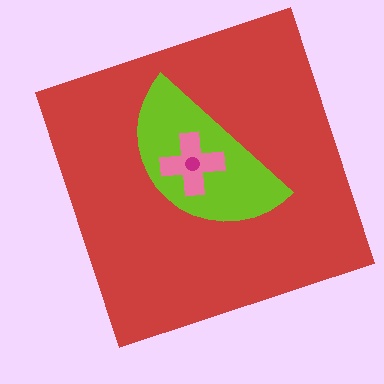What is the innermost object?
The magenta circle.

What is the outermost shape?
The red square.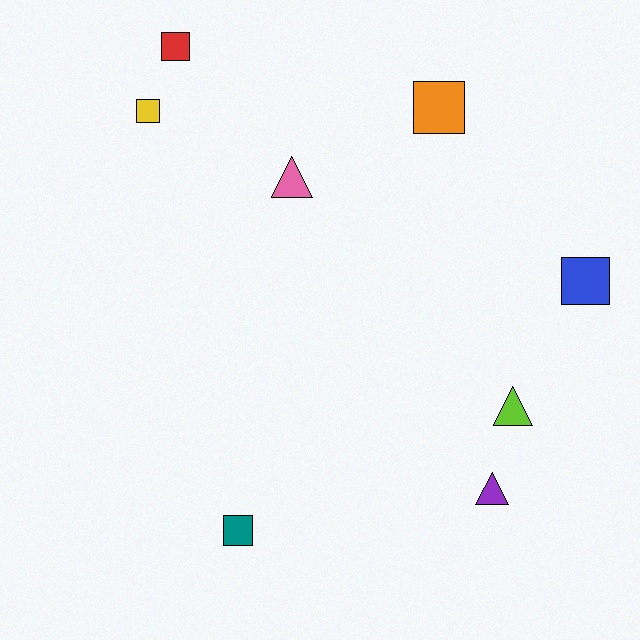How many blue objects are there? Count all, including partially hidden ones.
There is 1 blue object.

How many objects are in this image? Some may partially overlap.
There are 8 objects.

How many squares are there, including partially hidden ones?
There are 5 squares.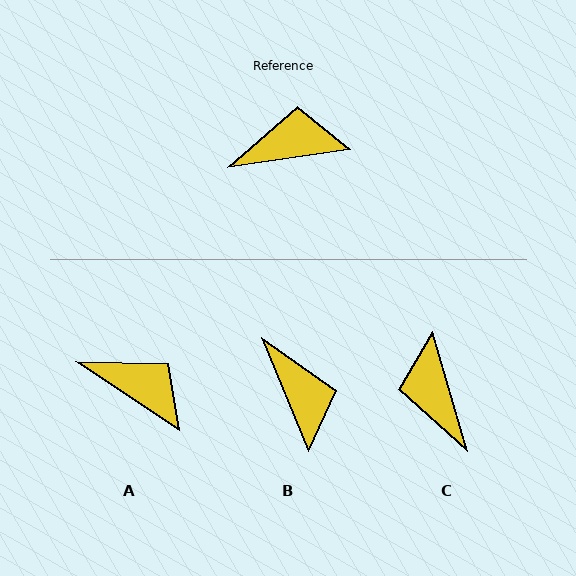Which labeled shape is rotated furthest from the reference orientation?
C, about 98 degrees away.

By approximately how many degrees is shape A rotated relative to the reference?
Approximately 42 degrees clockwise.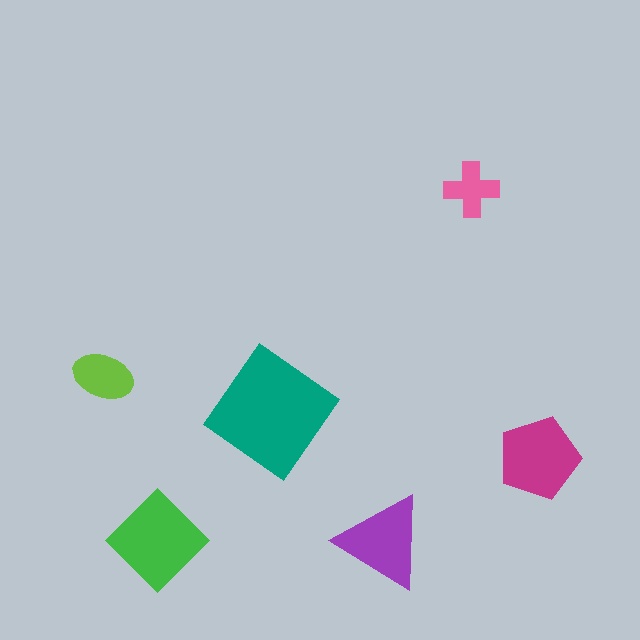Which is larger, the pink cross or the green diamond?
The green diamond.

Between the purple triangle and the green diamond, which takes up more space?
The green diamond.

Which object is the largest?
The teal diamond.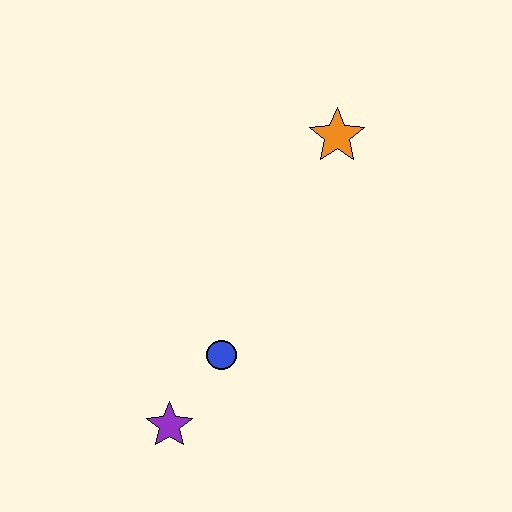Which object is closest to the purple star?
The blue circle is closest to the purple star.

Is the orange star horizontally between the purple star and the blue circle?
No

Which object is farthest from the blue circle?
The orange star is farthest from the blue circle.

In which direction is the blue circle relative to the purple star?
The blue circle is above the purple star.